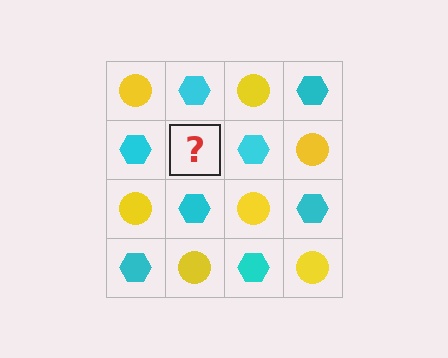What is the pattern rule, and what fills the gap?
The rule is that it alternates yellow circle and cyan hexagon in a checkerboard pattern. The gap should be filled with a yellow circle.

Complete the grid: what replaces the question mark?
The question mark should be replaced with a yellow circle.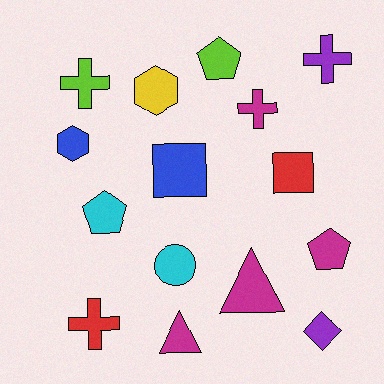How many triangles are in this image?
There are 2 triangles.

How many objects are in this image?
There are 15 objects.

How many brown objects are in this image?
There are no brown objects.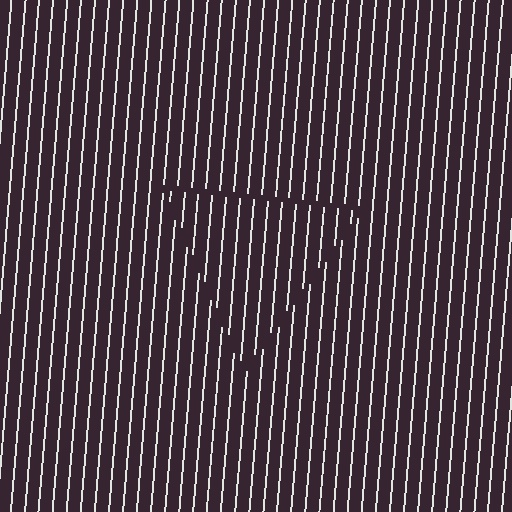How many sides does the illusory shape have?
3 sides — the line-ends trace a triangle.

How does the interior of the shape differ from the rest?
The interior of the shape contains the same grating, shifted by half a period — the contour is defined by the phase discontinuity where line-ends from the inner and outer gratings abut.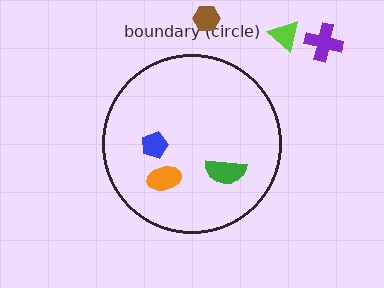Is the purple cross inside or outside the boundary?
Outside.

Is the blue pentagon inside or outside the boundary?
Inside.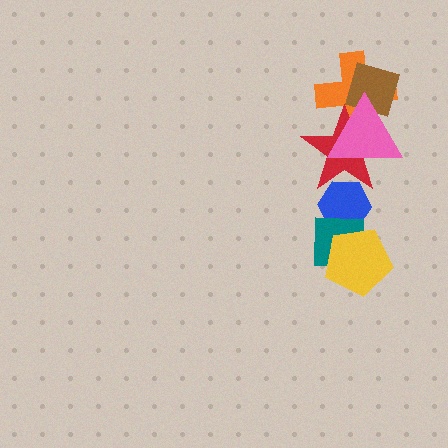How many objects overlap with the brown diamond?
3 objects overlap with the brown diamond.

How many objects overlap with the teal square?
2 objects overlap with the teal square.